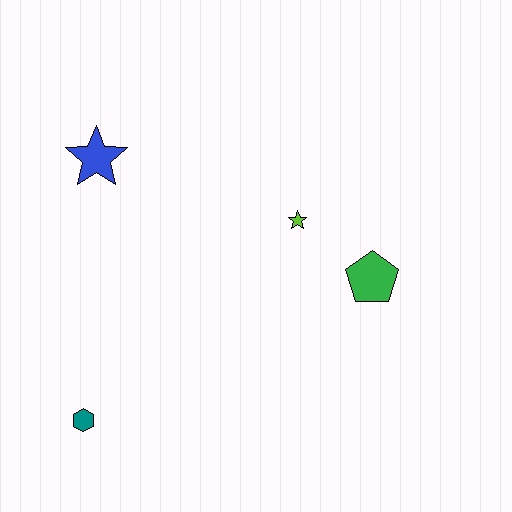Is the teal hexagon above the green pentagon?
No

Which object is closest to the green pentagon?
The lime star is closest to the green pentagon.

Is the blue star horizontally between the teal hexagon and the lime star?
Yes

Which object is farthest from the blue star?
The green pentagon is farthest from the blue star.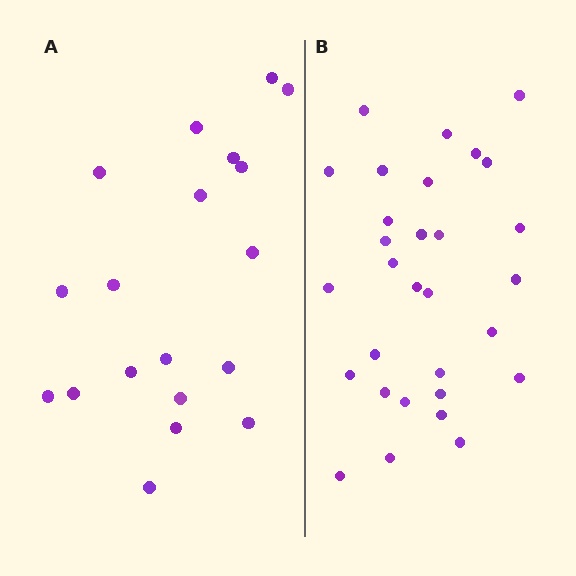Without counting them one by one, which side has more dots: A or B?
Region B (the right region) has more dots.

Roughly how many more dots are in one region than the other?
Region B has roughly 12 or so more dots than region A.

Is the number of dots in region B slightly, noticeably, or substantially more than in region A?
Region B has substantially more. The ratio is roughly 1.6 to 1.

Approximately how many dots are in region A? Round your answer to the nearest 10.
About 20 dots. (The exact count is 19, which rounds to 20.)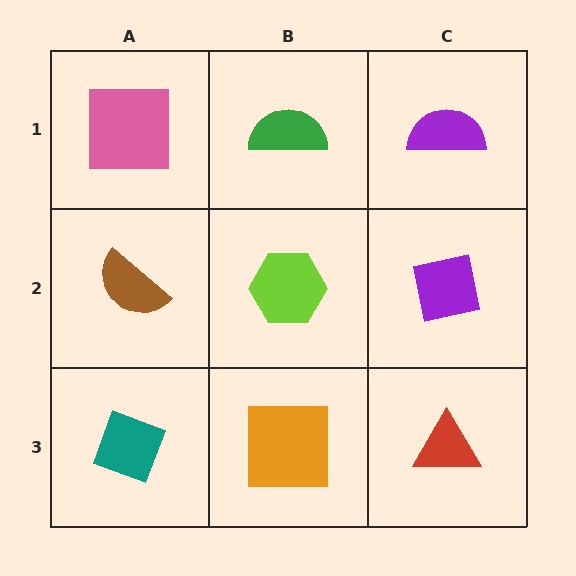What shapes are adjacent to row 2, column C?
A purple semicircle (row 1, column C), a red triangle (row 3, column C), a lime hexagon (row 2, column B).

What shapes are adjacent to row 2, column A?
A pink square (row 1, column A), a teal diamond (row 3, column A), a lime hexagon (row 2, column B).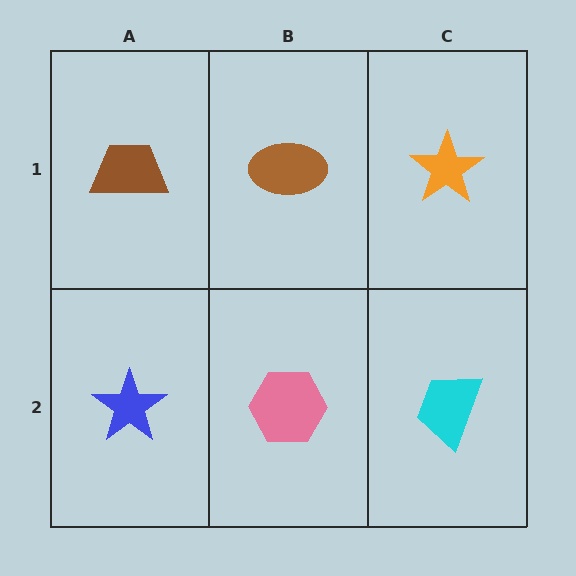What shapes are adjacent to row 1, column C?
A cyan trapezoid (row 2, column C), a brown ellipse (row 1, column B).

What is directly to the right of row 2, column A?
A pink hexagon.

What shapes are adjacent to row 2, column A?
A brown trapezoid (row 1, column A), a pink hexagon (row 2, column B).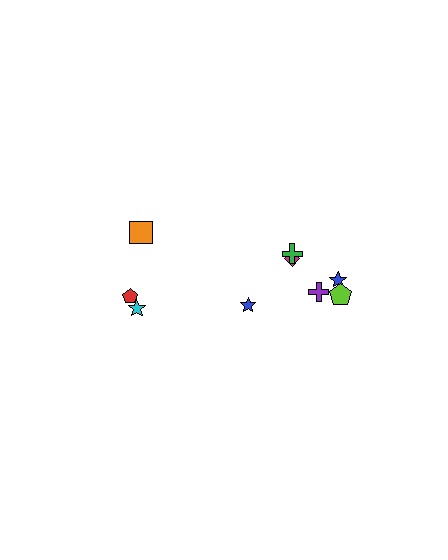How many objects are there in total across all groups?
There are 9 objects.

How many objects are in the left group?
There are 3 objects.